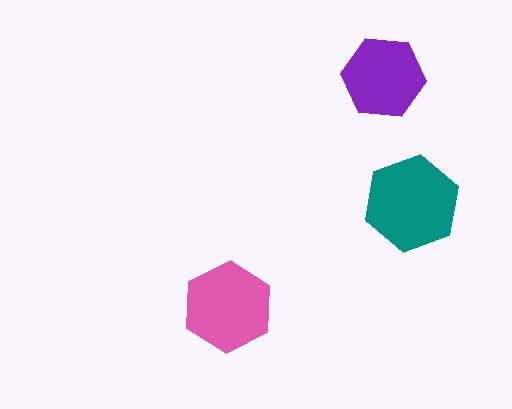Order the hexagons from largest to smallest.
the teal one, the pink one, the purple one.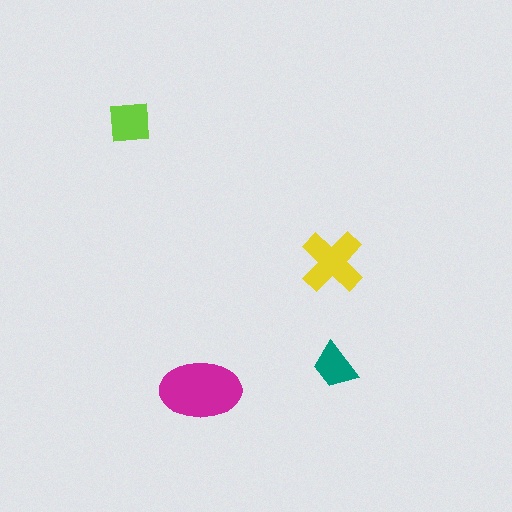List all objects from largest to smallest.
The magenta ellipse, the yellow cross, the lime square, the teal trapezoid.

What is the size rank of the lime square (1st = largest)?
3rd.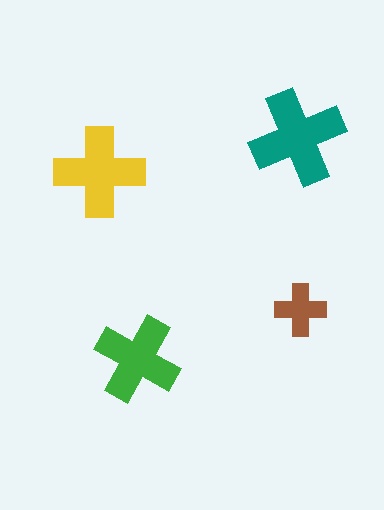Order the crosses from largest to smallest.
the teal one, the yellow one, the green one, the brown one.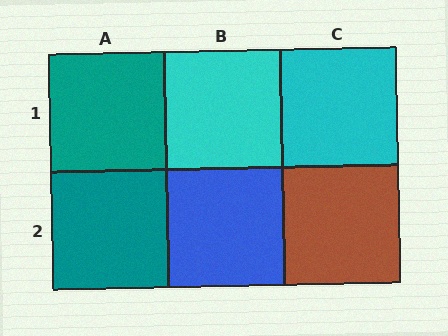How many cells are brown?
1 cell is brown.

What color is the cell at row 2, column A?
Teal.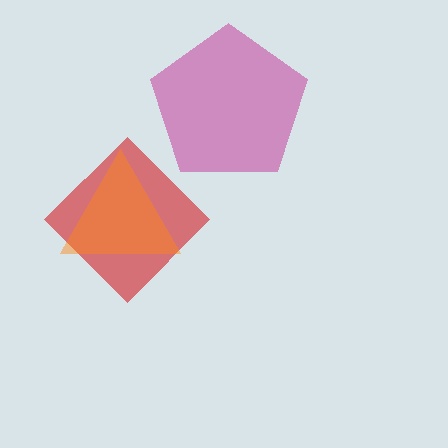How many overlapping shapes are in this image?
There are 3 overlapping shapes in the image.